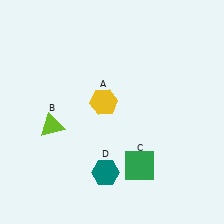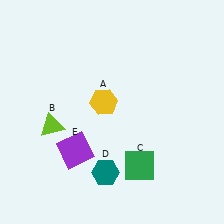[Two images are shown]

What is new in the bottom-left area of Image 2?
A purple square (E) was added in the bottom-left area of Image 2.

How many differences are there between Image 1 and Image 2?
There is 1 difference between the two images.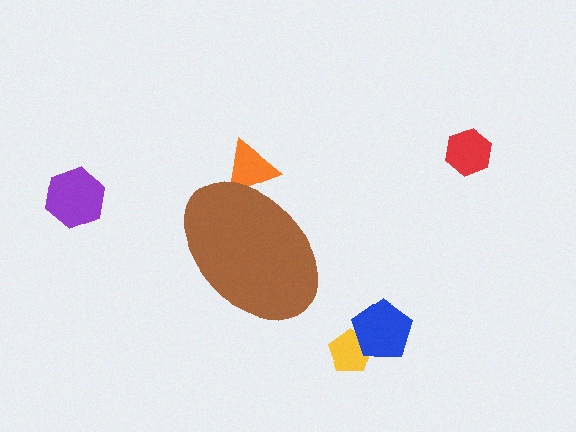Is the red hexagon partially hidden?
No, the red hexagon is fully visible.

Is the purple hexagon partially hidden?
No, the purple hexagon is fully visible.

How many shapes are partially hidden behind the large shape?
1 shape is partially hidden.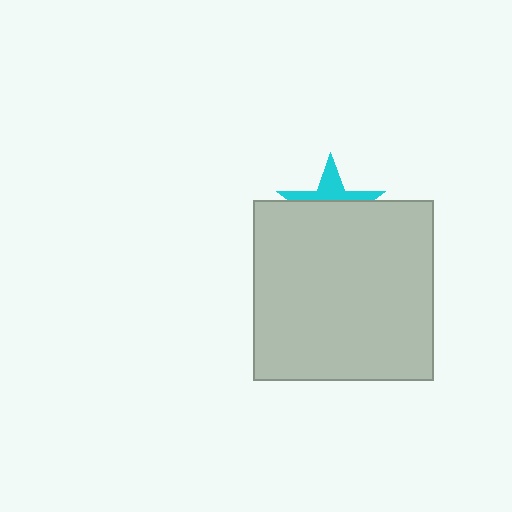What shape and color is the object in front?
The object in front is a light gray square.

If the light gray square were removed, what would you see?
You would see the complete cyan star.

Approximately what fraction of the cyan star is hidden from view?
Roughly 65% of the cyan star is hidden behind the light gray square.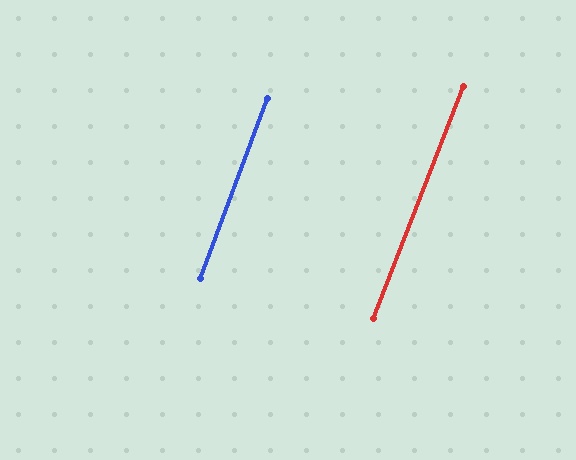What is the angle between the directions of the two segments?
Approximately 1 degree.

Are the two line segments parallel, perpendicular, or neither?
Parallel — their directions differ by only 0.5°.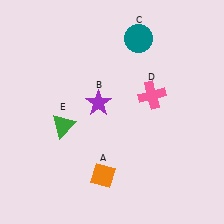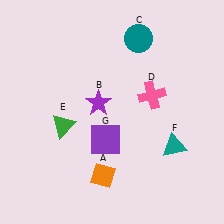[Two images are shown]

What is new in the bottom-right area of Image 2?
A teal triangle (F) was added in the bottom-right area of Image 2.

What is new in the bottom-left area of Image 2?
A purple square (G) was added in the bottom-left area of Image 2.